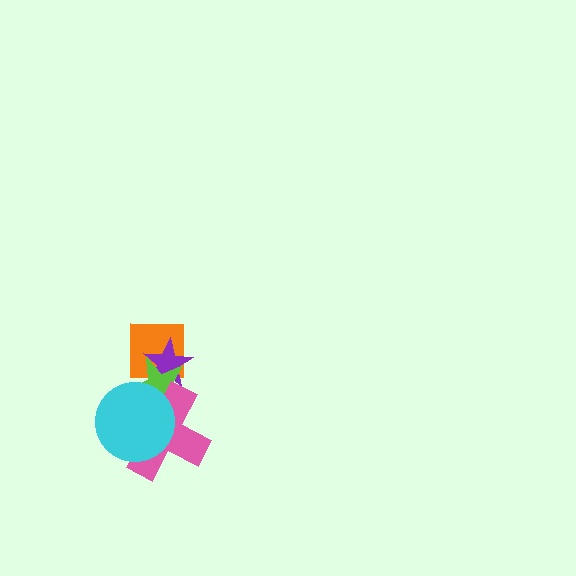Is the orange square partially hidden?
Yes, it is partially covered by another shape.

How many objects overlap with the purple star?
2 objects overlap with the purple star.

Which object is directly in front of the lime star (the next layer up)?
The pink cross is directly in front of the lime star.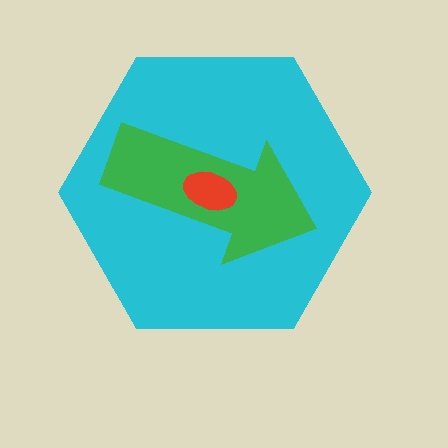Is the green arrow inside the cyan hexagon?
Yes.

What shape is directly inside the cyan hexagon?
The green arrow.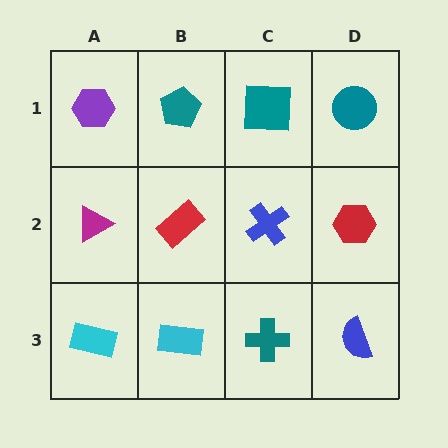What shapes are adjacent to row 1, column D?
A red hexagon (row 2, column D), a teal square (row 1, column C).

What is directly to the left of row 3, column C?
A cyan rectangle.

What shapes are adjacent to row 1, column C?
A blue cross (row 2, column C), a teal pentagon (row 1, column B), a teal circle (row 1, column D).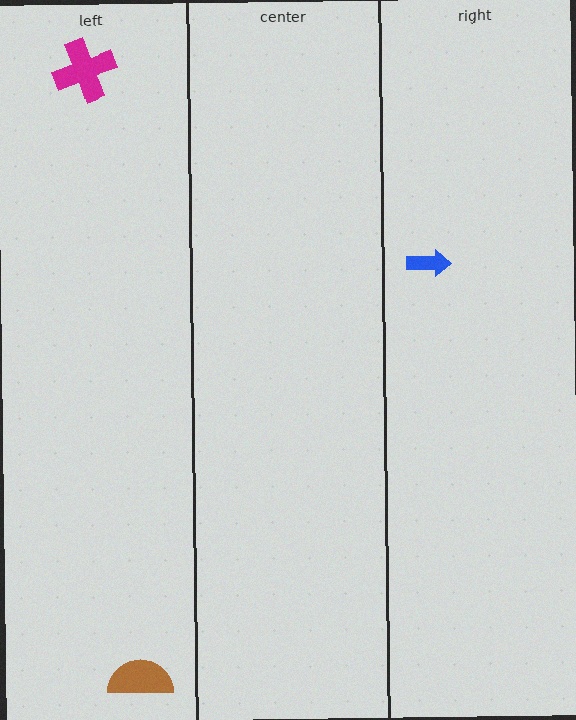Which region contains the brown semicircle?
The left region.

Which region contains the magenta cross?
The left region.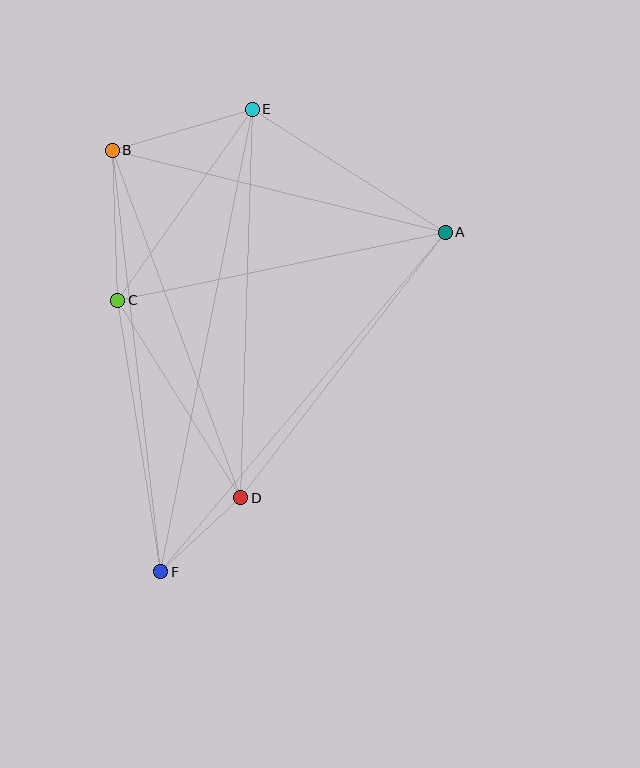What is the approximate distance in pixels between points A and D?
The distance between A and D is approximately 335 pixels.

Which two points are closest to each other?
Points D and F are closest to each other.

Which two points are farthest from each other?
Points E and F are farthest from each other.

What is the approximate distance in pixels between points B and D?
The distance between B and D is approximately 371 pixels.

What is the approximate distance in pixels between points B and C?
The distance between B and C is approximately 150 pixels.